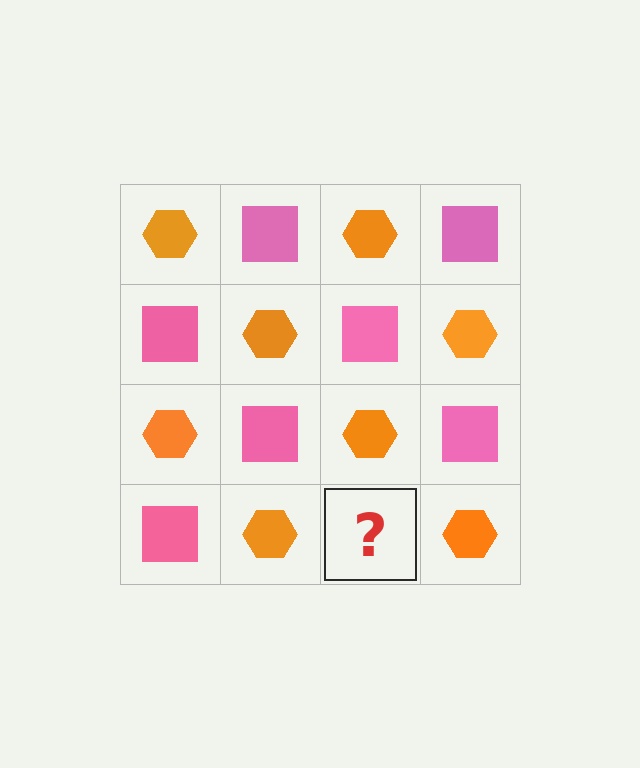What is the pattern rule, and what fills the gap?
The rule is that it alternates orange hexagon and pink square in a checkerboard pattern. The gap should be filled with a pink square.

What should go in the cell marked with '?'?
The missing cell should contain a pink square.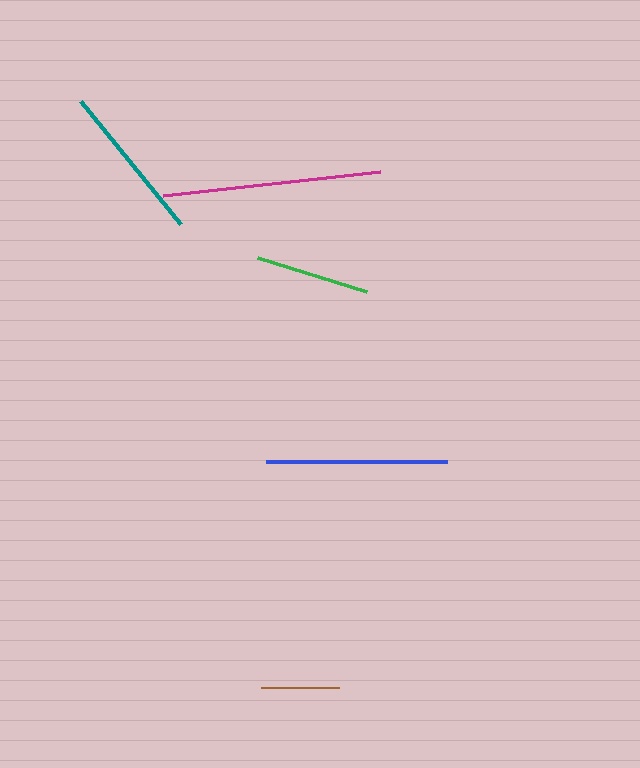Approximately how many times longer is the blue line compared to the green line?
The blue line is approximately 1.6 times the length of the green line.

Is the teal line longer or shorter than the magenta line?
The magenta line is longer than the teal line.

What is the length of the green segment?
The green segment is approximately 114 pixels long.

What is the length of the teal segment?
The teal segment is approximately 159 pixels long.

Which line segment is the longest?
The magenta line is the longest at approximately 218 pixels.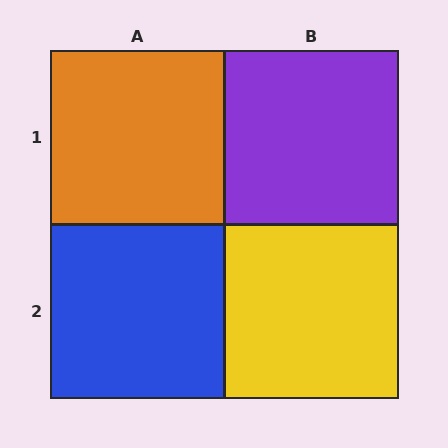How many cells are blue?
1 cell is blue.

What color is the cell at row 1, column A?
Orange.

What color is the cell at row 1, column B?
Purple.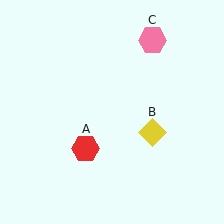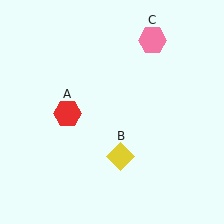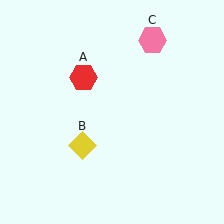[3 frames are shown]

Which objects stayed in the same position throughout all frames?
Pink hexagon (object C) remained stationary.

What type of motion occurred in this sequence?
The red hexagon (object A), yellow diamond (object B) rotated clockwise around the center of the scene.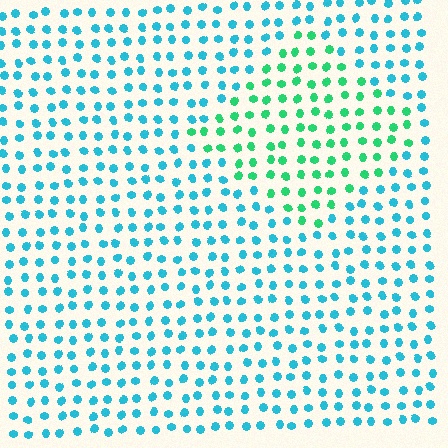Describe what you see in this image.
The image is filled with small cyan elements in a uniform arrangement. A diamond-shaped region is visible where the elements are tinted to a slightly different hue, forming a subtle color boundary.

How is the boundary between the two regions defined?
The boundary is defined purely by a slight shift in hue (about 43 degrees). Spacing, size, and orientation are identical on both sides.